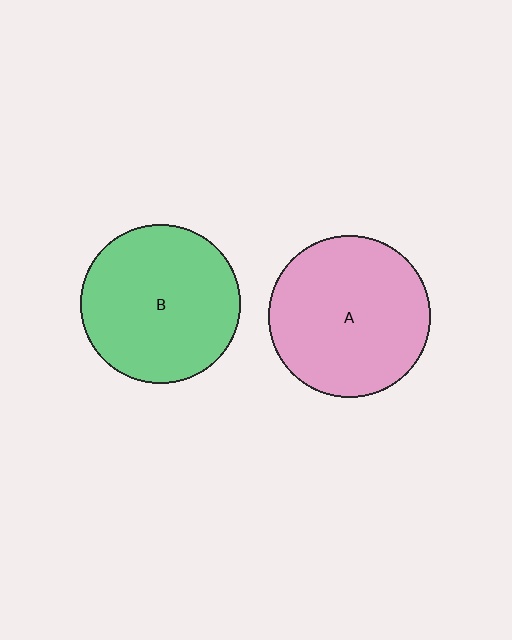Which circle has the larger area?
Circle A (pink).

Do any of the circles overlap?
No, none of the circles overlap.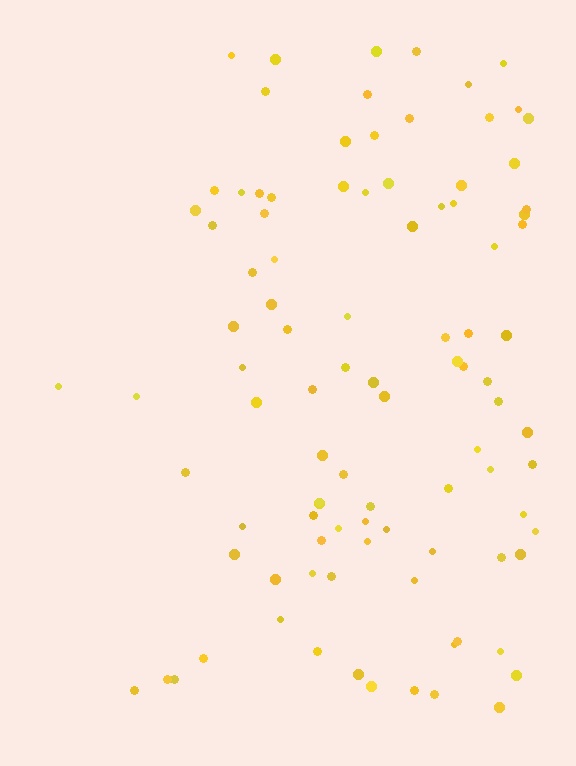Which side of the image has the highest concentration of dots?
The right.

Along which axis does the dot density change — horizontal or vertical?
Horizontal.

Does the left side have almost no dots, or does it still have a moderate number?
Still a moderate number, just noticeably fewer than the right.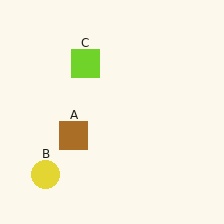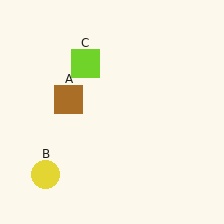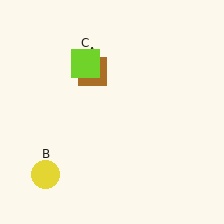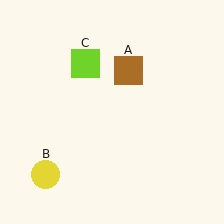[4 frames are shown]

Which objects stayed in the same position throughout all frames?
Yellow circle (object B) and lime square (object C) remained stationary.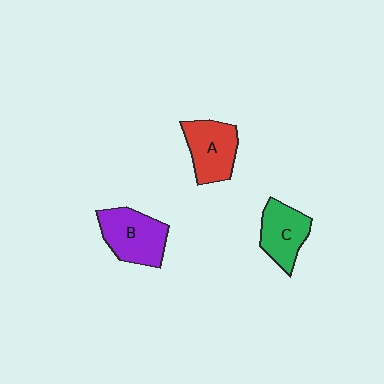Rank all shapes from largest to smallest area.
From largest to smallest: B (purple), A (red), C (green).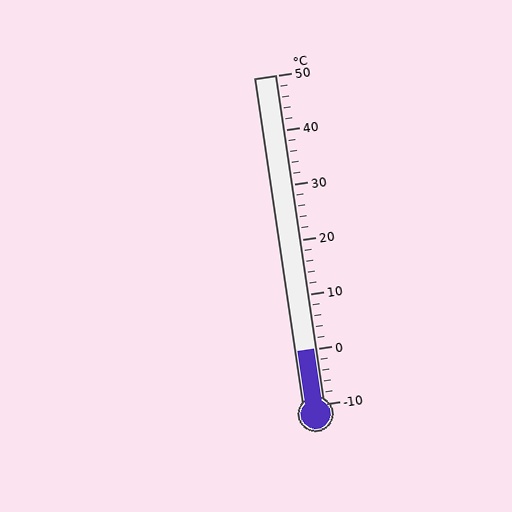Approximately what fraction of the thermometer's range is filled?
The thermometer is filled to approximately 15% of its range.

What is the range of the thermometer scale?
The thermometer scale ranges from -10°C to 50°C.